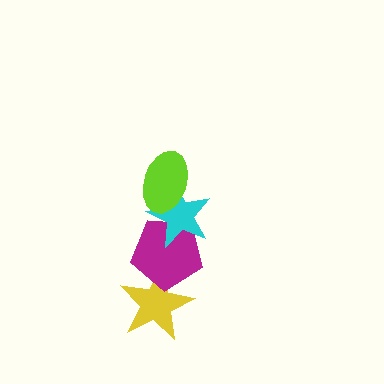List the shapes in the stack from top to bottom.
From top to bottom: the lime ellipse, the cyan star, the magenta pentagon, the yellow star.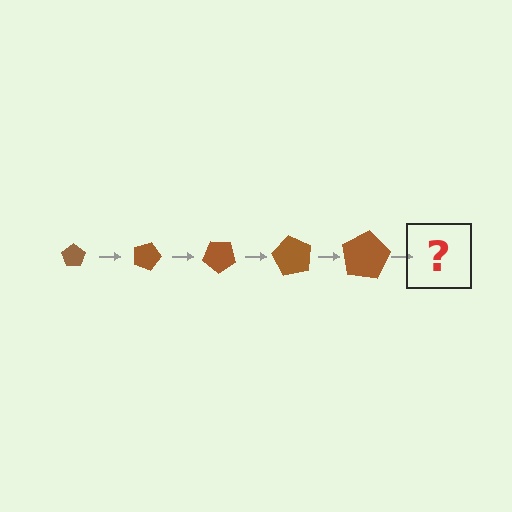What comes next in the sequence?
The next element should be a pentagon, larger than the previous one and rotated 100 degrees from the start.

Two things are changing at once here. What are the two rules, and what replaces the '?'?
The two rules are that the pentagon grows larger each step and it rotates 20 degrees each step. The '?' should be a pentagon, larger than the previous one and rotated 100 degrees from the start.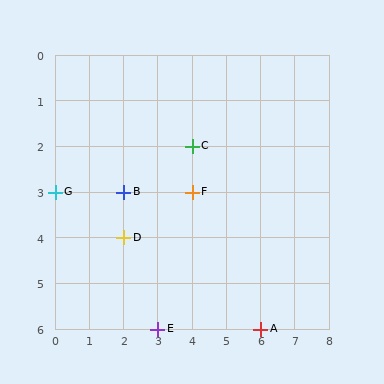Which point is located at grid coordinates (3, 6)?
Point E is at (3, 6).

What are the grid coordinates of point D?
Point D is at grid coordinates (2, 4).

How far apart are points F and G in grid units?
Points F and G are 4 columns apart.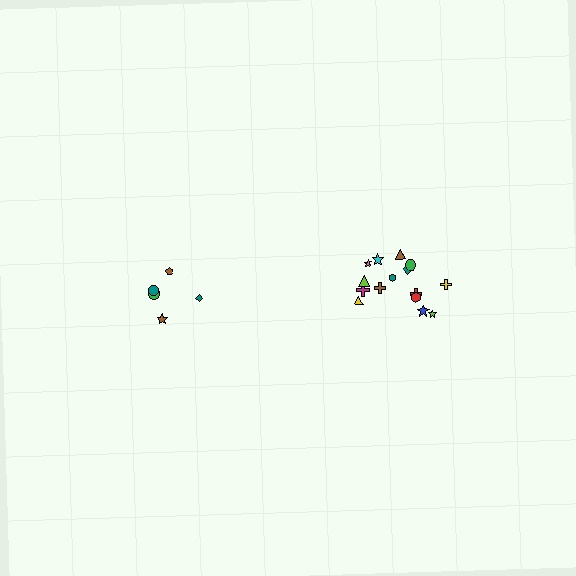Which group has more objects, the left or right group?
The right group.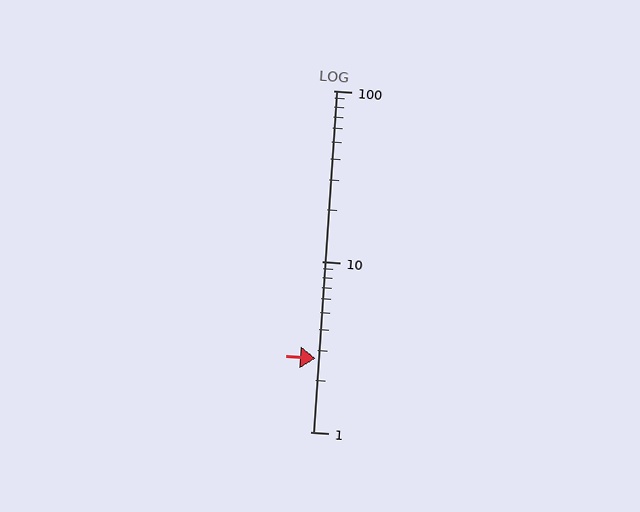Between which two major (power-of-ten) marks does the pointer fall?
The pointer is between 1 and 10.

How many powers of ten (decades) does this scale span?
The scale spans 2 decades, from 1 to 100.